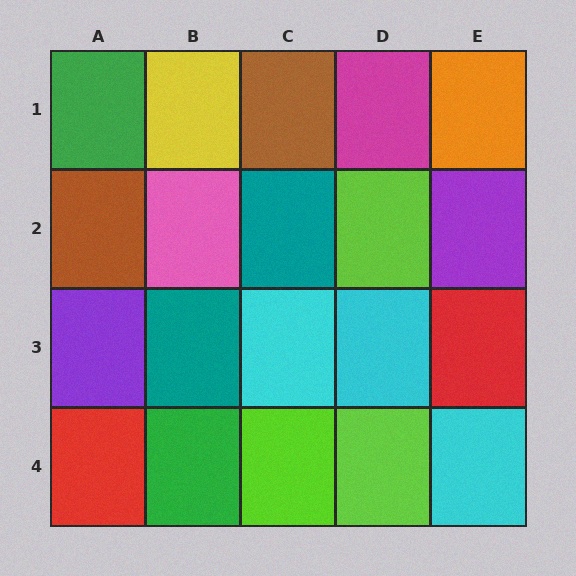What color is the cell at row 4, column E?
Cyan.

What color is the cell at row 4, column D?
Lime.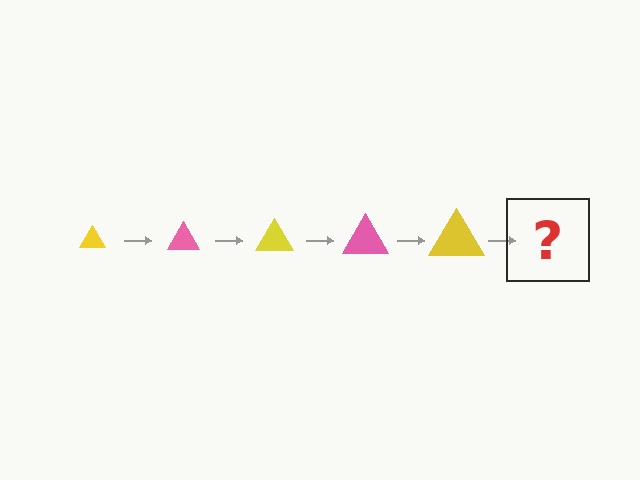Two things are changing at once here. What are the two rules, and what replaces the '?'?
The two rules are that the triangle grows larger each step and the color cycles through yellow and pink. The '?' should be a pink triangle, larger than the previous one.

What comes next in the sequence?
The next element should be a pink triangle, larger than the previous one.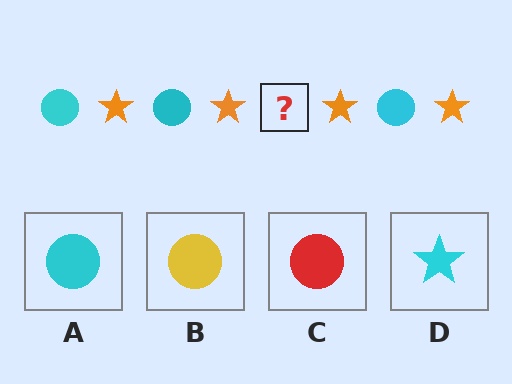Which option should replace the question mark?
Option A.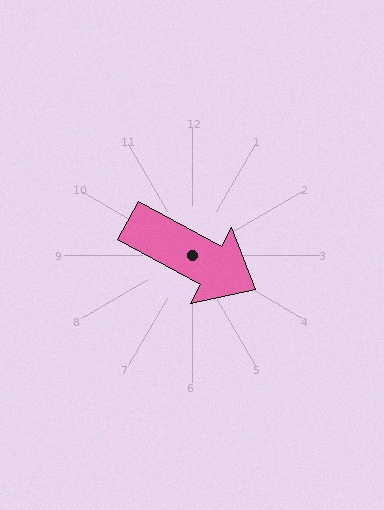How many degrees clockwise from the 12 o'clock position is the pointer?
Approximately 119 degrees.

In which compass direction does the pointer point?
Southeast.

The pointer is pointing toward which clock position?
Roughly 4 o'clock.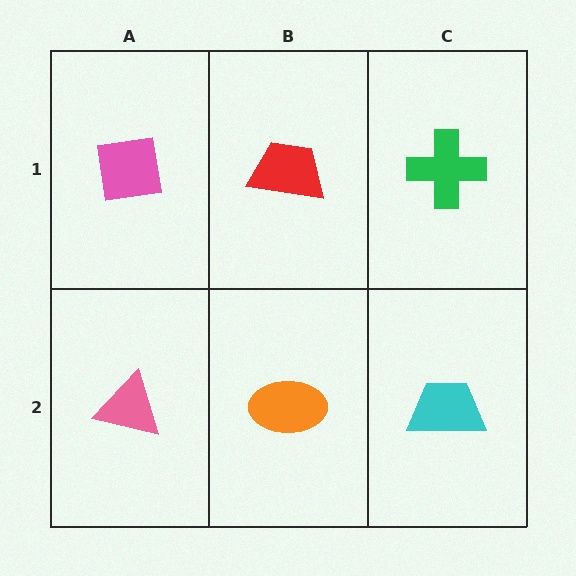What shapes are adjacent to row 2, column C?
A green cross (row 1, column C), an orange ellipse (row 2, column B).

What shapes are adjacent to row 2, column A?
A pink square (row 1, column A), an orange ellipse (row 2, column B).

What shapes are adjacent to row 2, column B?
A red trapezoid (row 1, column B), a pink triangle (row 2, column A), a cyan trapezoid (row 2, column C).